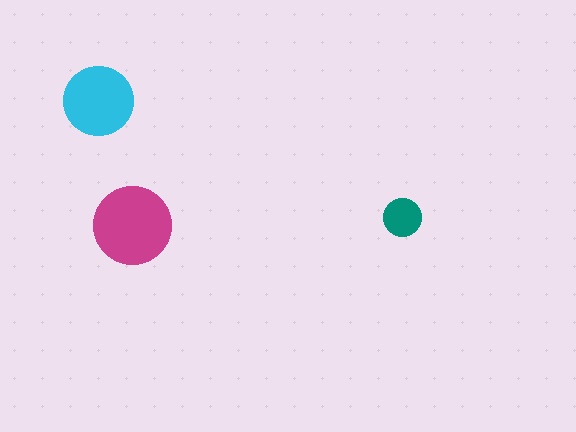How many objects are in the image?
There are 3 objects in the image.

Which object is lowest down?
The magenta circle is bottommost.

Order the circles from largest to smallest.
the magenta one, the cyan one, the teal one.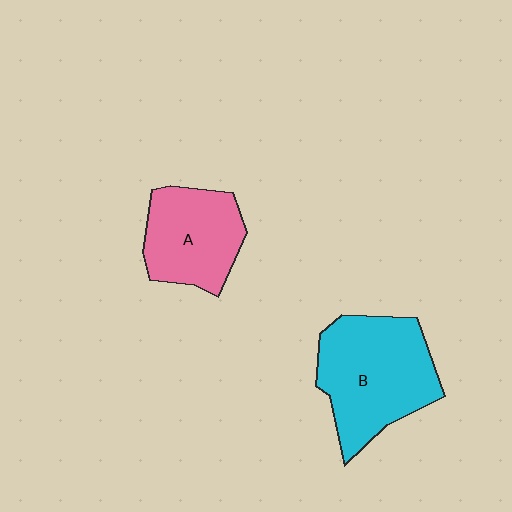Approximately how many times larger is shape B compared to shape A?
Approximately 1.4 times.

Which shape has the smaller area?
Shape A (pink).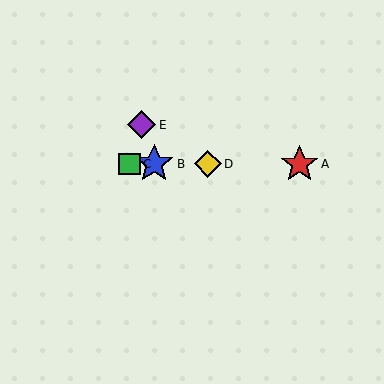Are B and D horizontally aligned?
Yes, both are at y≈164.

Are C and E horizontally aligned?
No, C is at y≈164 and E is at y≈125.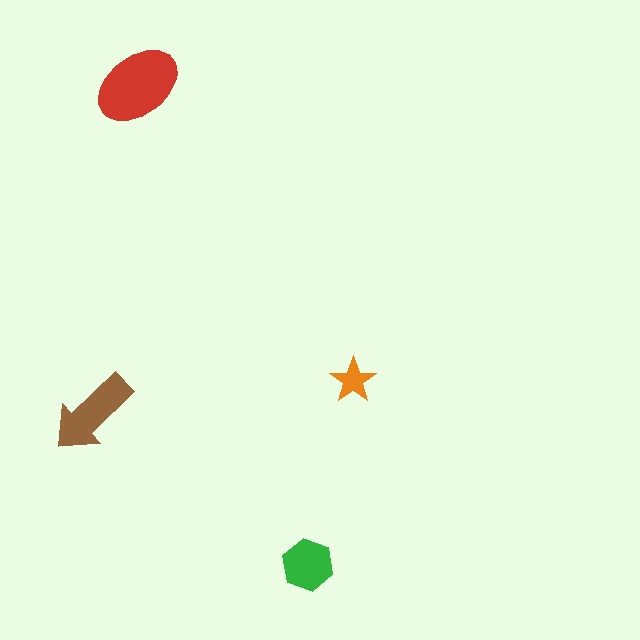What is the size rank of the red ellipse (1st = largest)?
1st.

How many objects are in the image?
There are 4 objects in the image.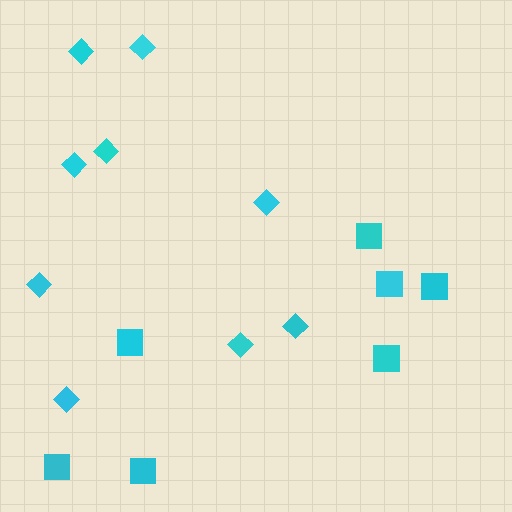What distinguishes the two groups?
There are 2 groups: one group of diamonds (9) and one group of squares (7).